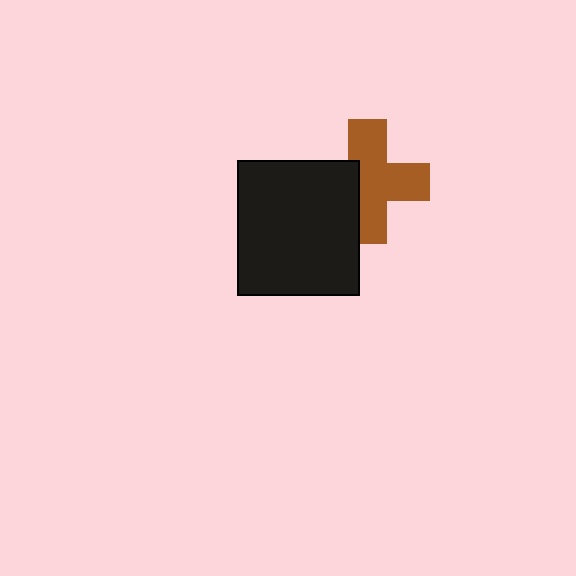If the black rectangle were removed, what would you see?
You would see the complete brown cross.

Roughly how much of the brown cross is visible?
Most of it is visible (roughly 68%).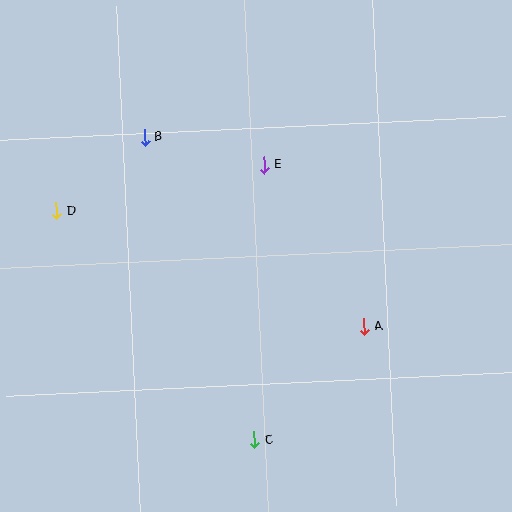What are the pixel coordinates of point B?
Point B is at (145, 138).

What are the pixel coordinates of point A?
Point A is at (364, 327).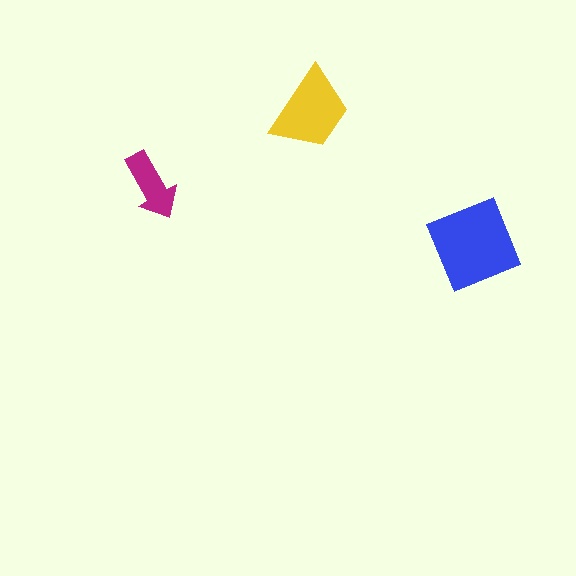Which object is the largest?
The blue diamond.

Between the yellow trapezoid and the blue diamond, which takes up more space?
The blue diamond.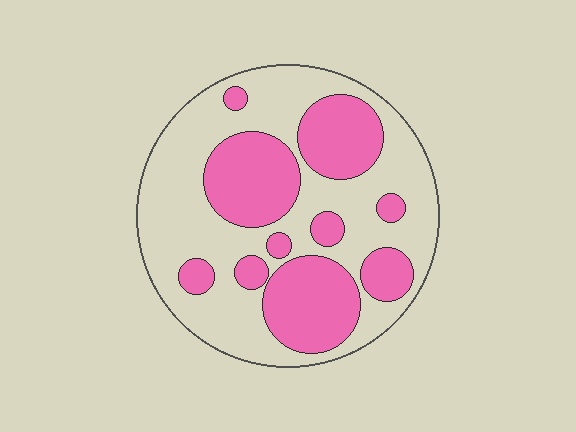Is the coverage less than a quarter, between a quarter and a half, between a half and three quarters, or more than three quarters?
Between a quarter and a half.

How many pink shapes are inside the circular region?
10.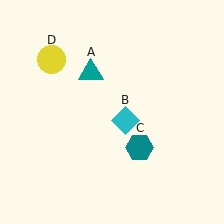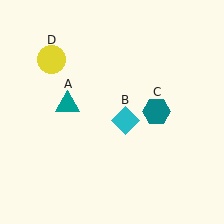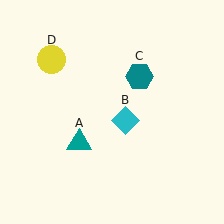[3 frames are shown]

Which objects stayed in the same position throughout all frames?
Cyan diamond (object B) and yellow circle (object D) remained stationary.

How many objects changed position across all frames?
2 objects changed position: teal triangle (object A), teal hexagon (object C).